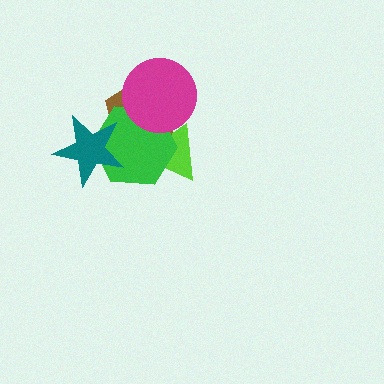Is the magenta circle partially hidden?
No, no other shape covers it.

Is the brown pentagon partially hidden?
Yes, it is partially covered by another shape.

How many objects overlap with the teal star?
2 objects overlap with the teal star.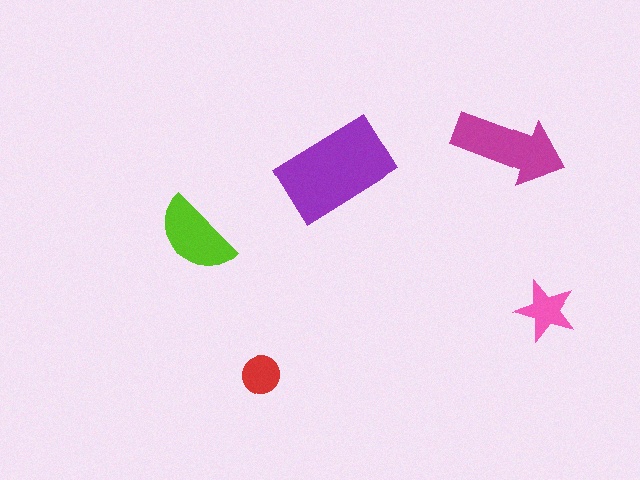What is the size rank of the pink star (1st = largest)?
4th.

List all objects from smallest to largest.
The red circle, the pink star, the lime semicircle, the magenta arrow, the purple rectangle.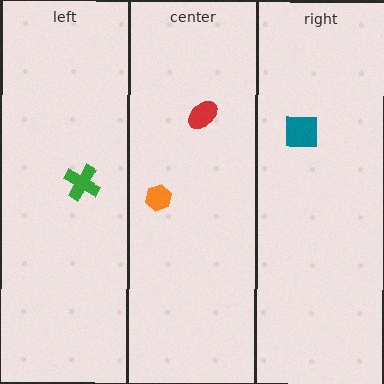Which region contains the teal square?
The right region.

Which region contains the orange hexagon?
The center region.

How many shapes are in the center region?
2.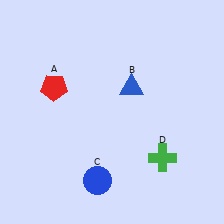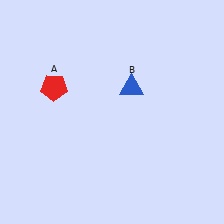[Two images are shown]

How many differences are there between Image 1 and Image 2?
There are 2 differences between the two images.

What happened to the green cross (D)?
The green cross (D) was removed in Image 2. It was in the bottom-right area of Image 1.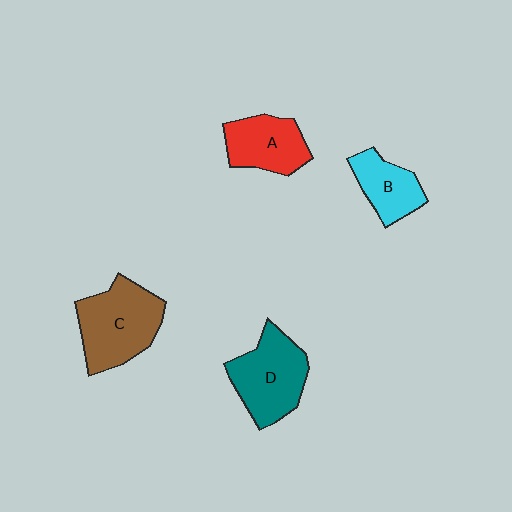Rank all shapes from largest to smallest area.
From largest to smallest: C (brown), D (teal), A (red), B (cyan).